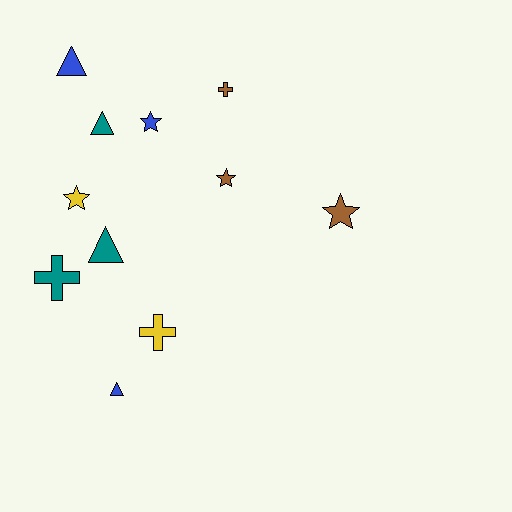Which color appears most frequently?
Teal, with 3 objects.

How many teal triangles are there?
There are 2 teal triangles.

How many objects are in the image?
There are 11 objects.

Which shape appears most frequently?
Star, with 4 objects.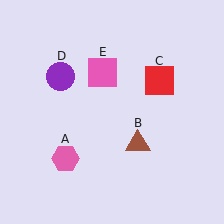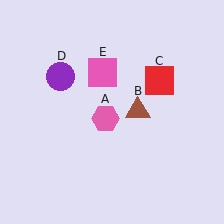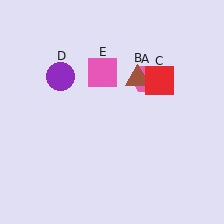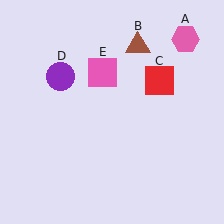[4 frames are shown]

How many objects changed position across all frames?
2 objects changed position: pink hexagon (object A), brown triangle (object B).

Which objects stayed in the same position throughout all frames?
Red square (object C) and purple circle (object D) and pink square (object E) remained stationary.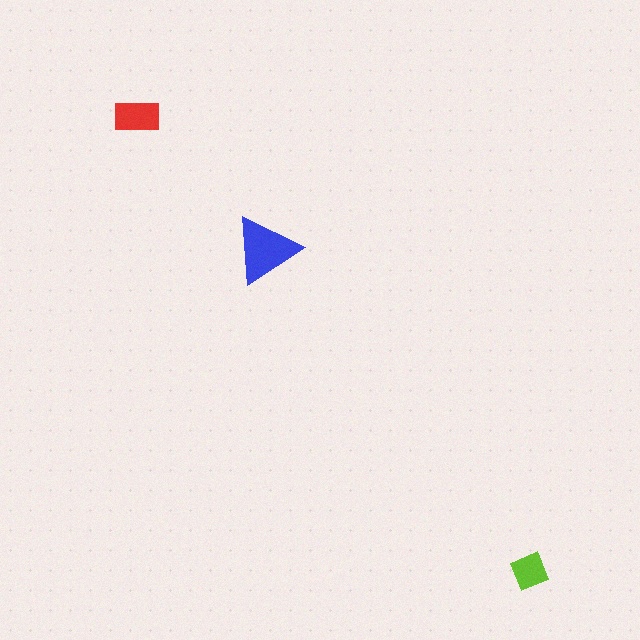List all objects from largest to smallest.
The blue triangle, the red rectangle, the lime diamond.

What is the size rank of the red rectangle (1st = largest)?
2nd.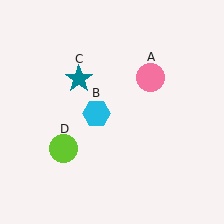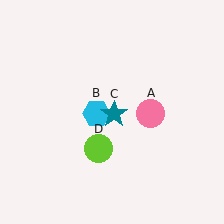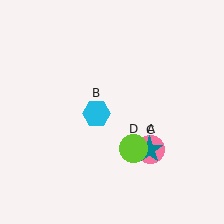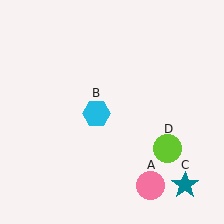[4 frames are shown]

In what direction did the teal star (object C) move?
The teal star (object C) moved down and to the right.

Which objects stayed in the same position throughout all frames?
Cyan hexagon (object B) remained stationary.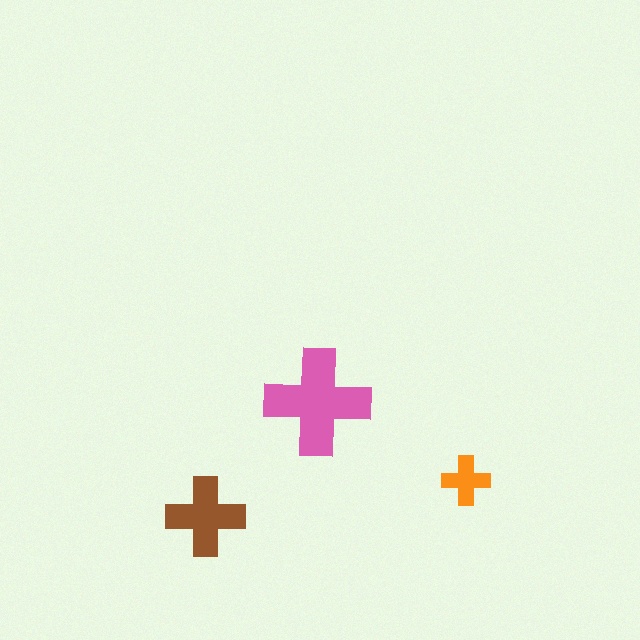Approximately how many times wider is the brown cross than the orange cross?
About 1.5 times wider.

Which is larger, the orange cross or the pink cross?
The pink one.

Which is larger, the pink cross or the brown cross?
The pink one.